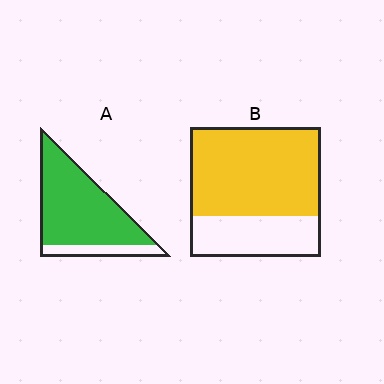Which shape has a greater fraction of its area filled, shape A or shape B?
Shape A.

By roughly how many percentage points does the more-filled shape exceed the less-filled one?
By roughly 15 percentage points (A over B).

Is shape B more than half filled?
Yes.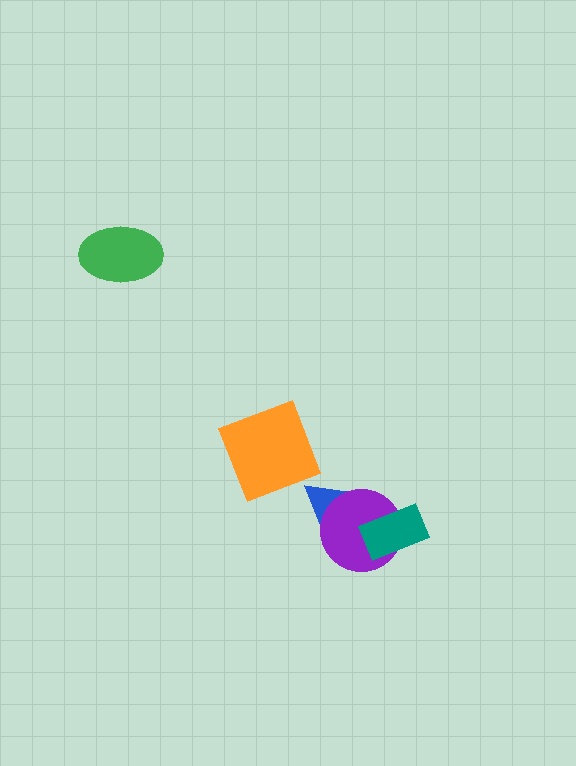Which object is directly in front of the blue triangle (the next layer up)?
The purple circle is directly in front of the blue triangle.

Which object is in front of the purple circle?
The teal rectangle is in front of the purple circle.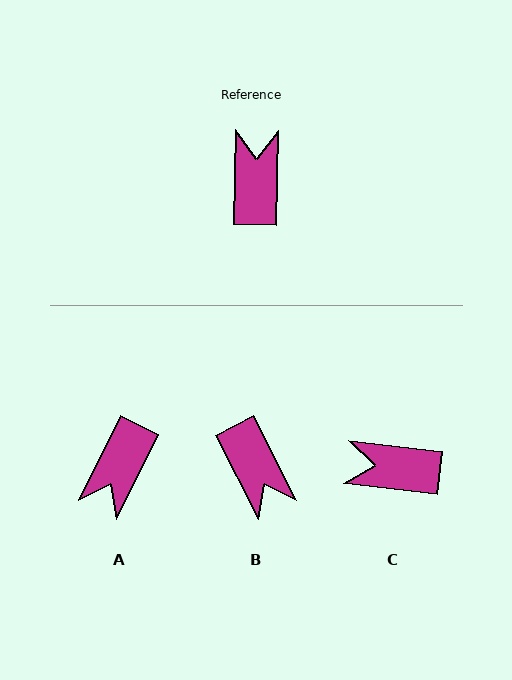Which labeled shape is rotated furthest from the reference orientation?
A, about 155 degrees away.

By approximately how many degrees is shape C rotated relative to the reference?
Approximately 84 degrees counter-clockwise.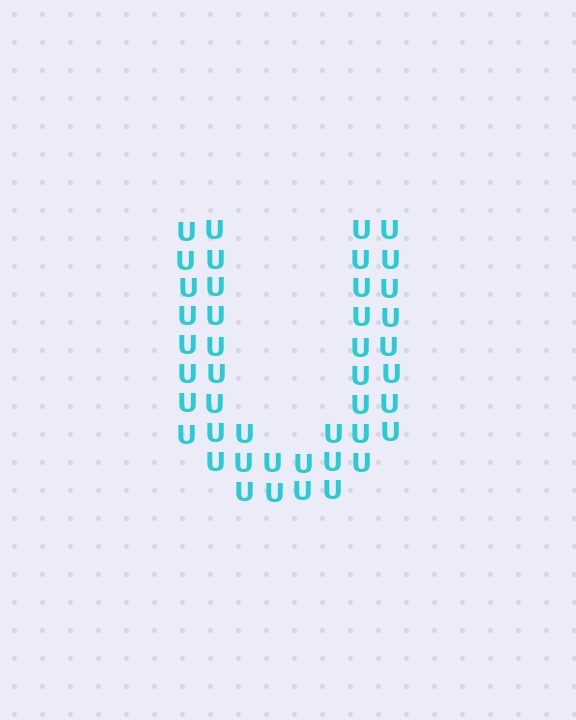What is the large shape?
The large shape is the letter U.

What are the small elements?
The small elements are letter U's.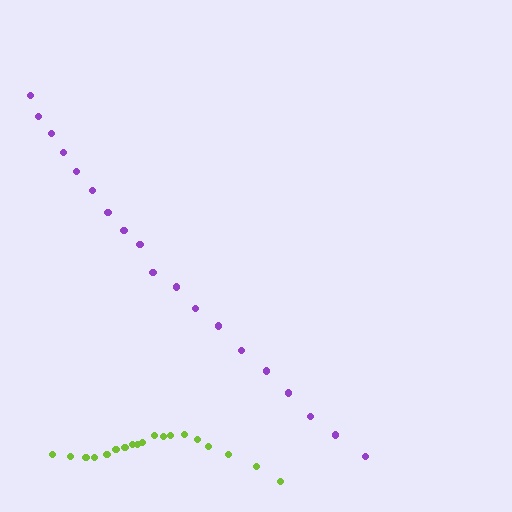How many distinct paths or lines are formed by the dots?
There are 2 distinct paths.